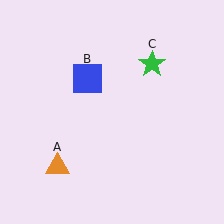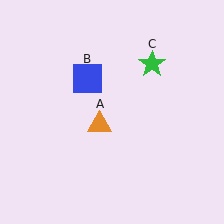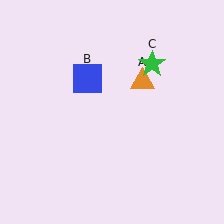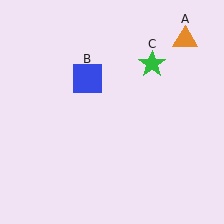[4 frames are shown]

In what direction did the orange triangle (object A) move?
The orange triangle (object A) moved up and to the right.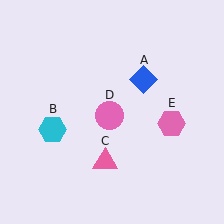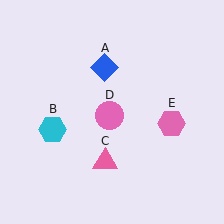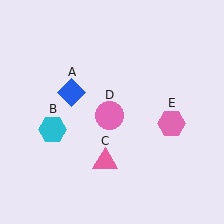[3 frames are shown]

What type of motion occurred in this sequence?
The blue diamond (object A) rotated counterclockwise around the center of the scene.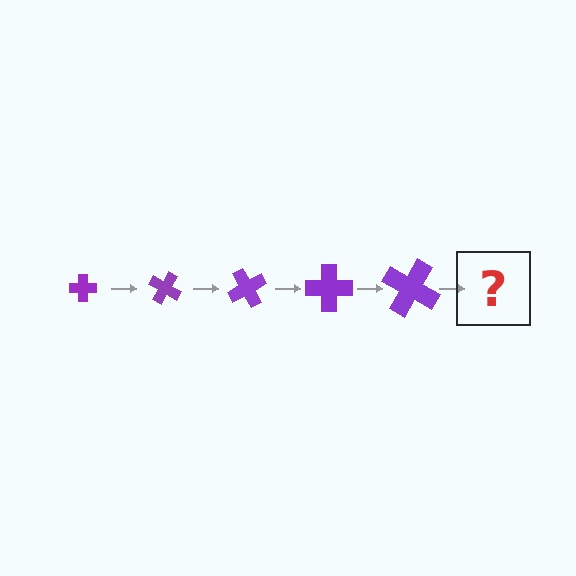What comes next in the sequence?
The next element should be a cross, larger than the previous one and rotated 150 degrees from the start.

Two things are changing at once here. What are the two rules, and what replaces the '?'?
The two rules are that the cross grows larger each step and it rotates 30 degrees each step. The '?' should be a cross, larger than the previous one and rotated 150 degrees from the start.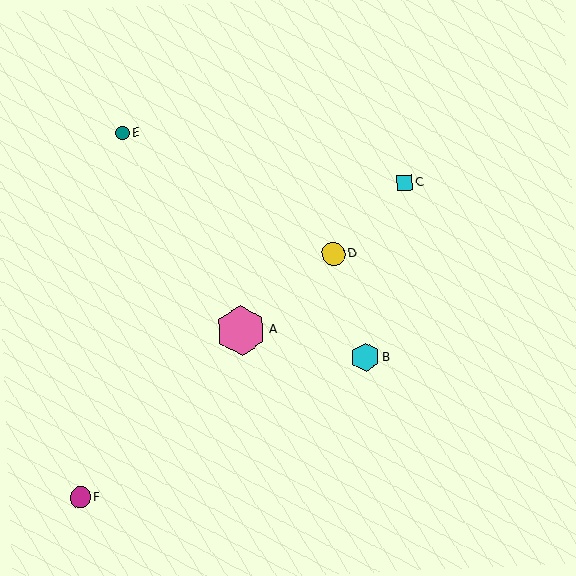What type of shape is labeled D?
Shape D is a yellow circle.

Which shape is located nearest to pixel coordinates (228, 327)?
The pink hexagon (labeled A) at (241, 331) is nearest to that location.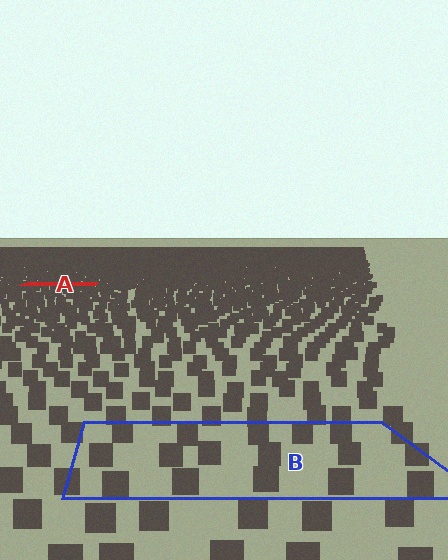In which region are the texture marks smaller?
The texture marks are smaller in region A, because it is farther away.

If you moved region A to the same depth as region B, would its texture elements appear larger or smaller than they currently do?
They would appear larger. At a closer depth, the same texture elements are projected at a bigger on-screen size.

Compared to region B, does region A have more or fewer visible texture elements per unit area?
Region A has more texture elements per unit area — they are packed more densely because it is farther away.